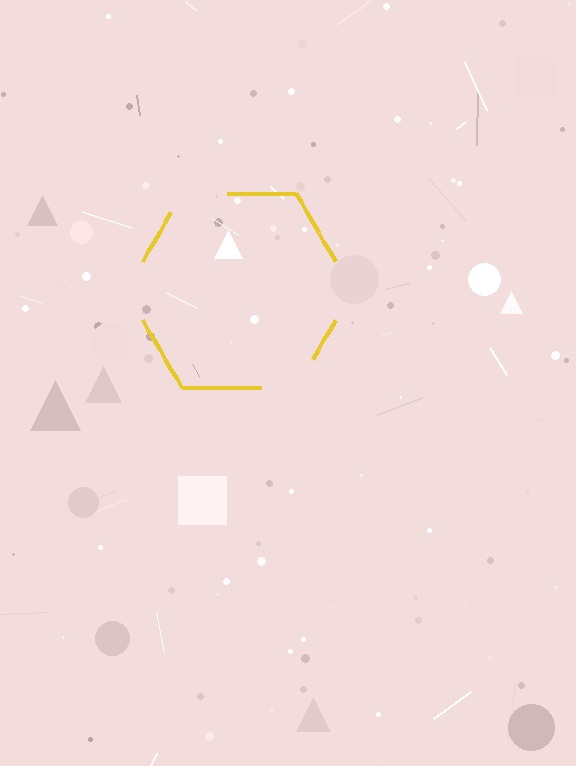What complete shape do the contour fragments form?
The contour fragments form a hexagon.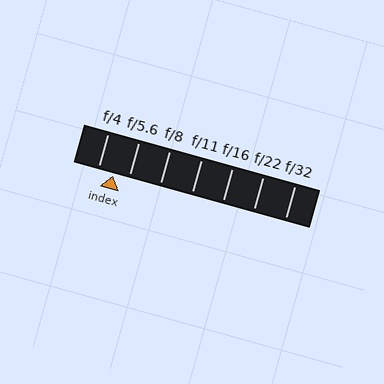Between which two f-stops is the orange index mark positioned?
The index mark is between f/4 and f/5.6.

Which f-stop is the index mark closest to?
The index mark is closest to f/5.6.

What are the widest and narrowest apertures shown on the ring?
The widest aperture shown is f/4 and the narrowest is f/32.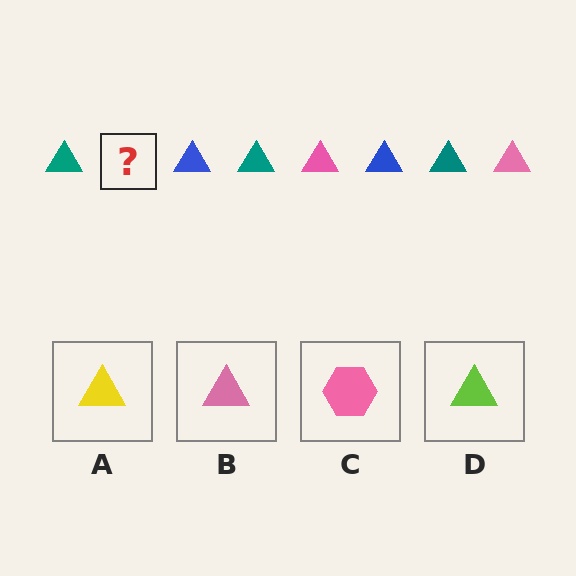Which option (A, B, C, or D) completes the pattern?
B.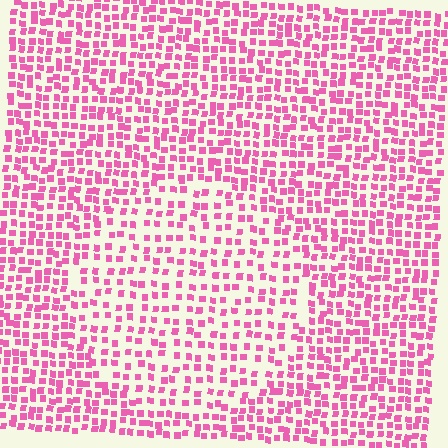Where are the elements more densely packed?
The elements are more densely packed outside the circle boundary.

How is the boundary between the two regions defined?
The boundary is defined by a change in element density (approximately 1.6x ratio). All elements are the same color, size, and shape.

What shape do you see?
I see a circle.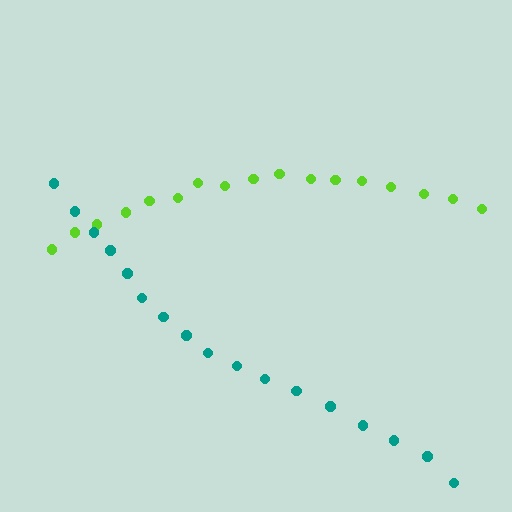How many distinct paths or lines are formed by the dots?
There are 2 distinct paths.